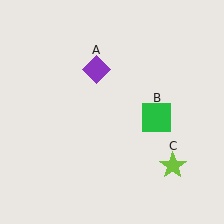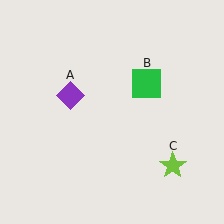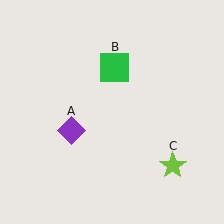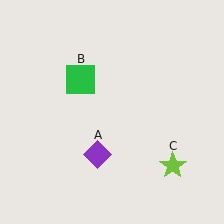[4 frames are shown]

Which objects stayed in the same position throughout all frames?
Lime star (object C) remained stationary.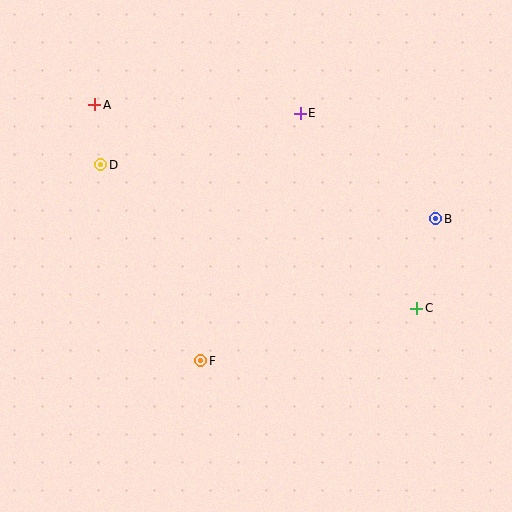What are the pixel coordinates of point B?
Point B is at (436, 219).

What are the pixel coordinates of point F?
Point F is at (201, 361).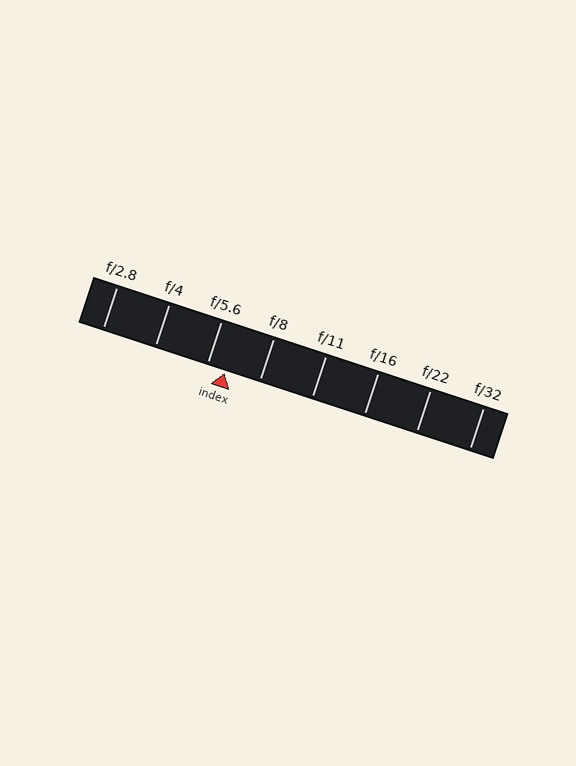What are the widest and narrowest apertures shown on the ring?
The widest aperture shown is f/2.8 and the narrowest is f/32.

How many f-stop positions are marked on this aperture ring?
There are 8 f-stop positions marked.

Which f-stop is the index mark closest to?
The index mark is closest to f/5.6.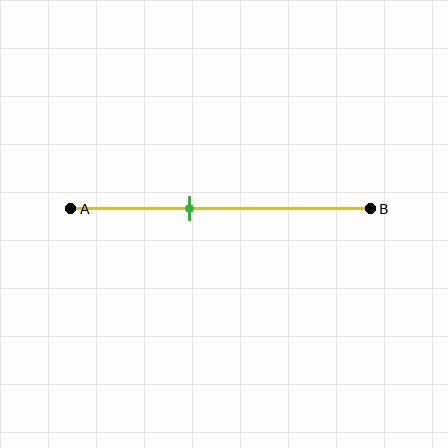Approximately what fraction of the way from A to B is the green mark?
The green mark is approximately 40% of the way from A to B.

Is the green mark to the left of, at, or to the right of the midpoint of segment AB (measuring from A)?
The green mark is to the left of the midpoint of segment AB.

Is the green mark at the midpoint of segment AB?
No, the mark is at about 40% from A, not at the 50% midpoint.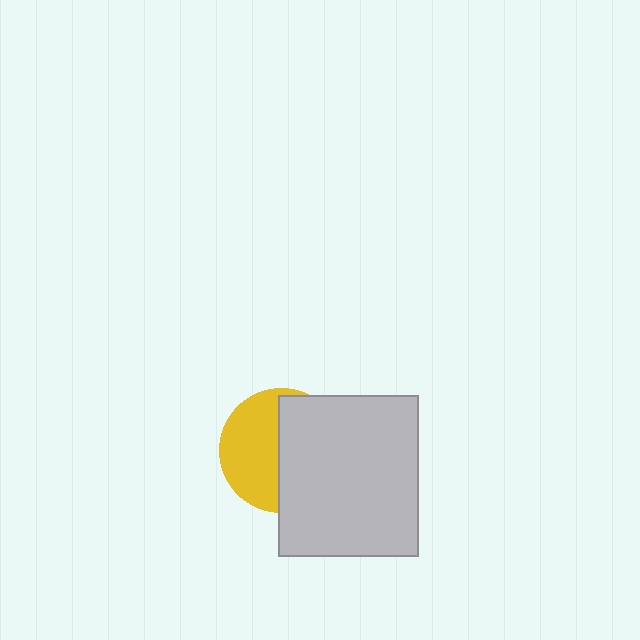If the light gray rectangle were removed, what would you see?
You would see the complete yellow circle.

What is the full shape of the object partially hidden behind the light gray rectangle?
The partially hidden object is a yellow circle.